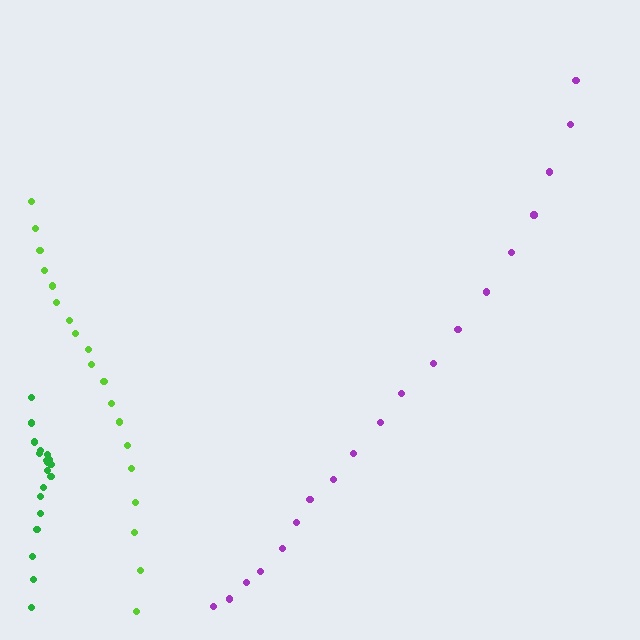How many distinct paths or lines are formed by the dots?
There are 3 distinct paths.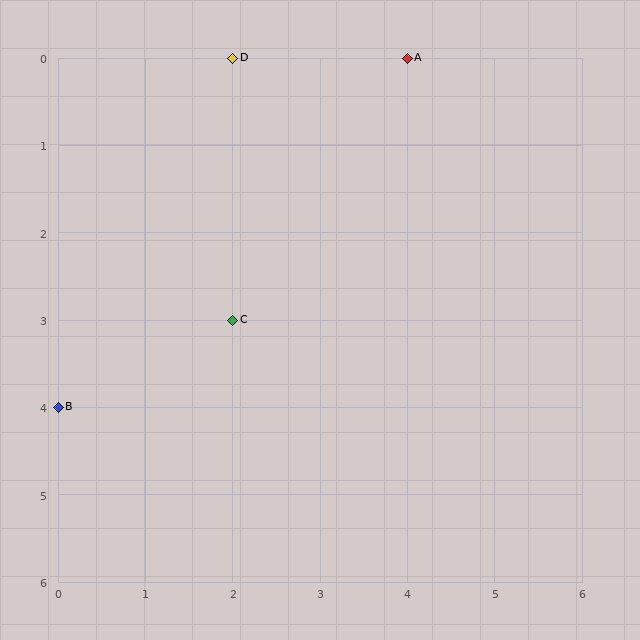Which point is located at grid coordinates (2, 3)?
Point C is at (2, 3).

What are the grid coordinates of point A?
Point A is at grid coordinates (4, 0).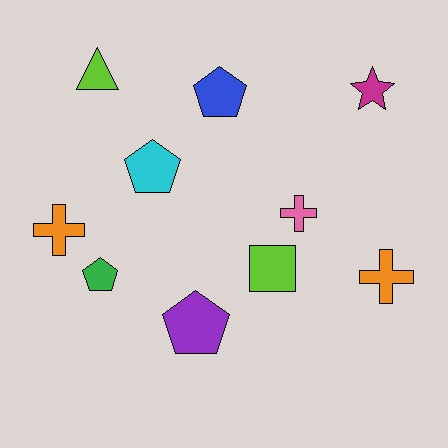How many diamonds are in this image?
There are no diamonds.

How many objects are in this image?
There are 10 objects.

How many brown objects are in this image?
There are no brown objects.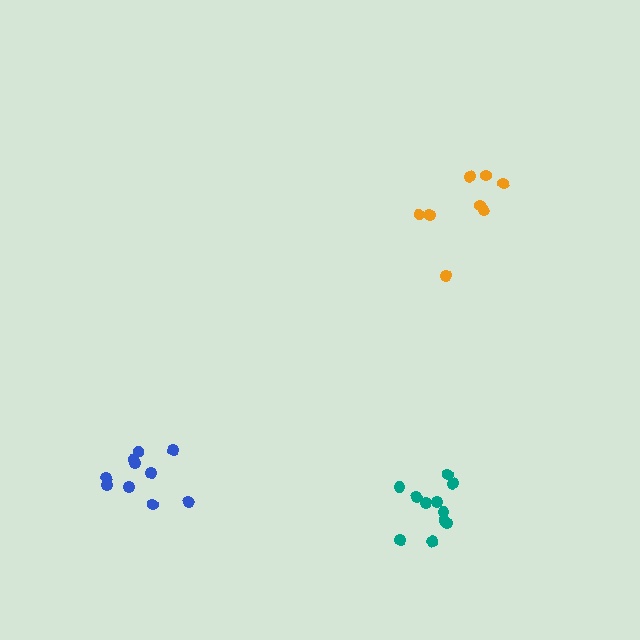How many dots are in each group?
Group 1: 8 dots, Group 2: 11 dots, Group 3: 10 dots (29 total).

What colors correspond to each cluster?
The clusters are colored: orange, teal, blue.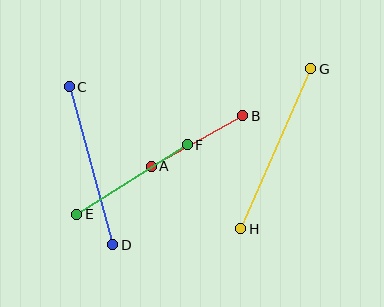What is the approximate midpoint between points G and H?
The midpoint is at approximately (276, 149) pixels.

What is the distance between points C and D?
The distance is approximately 164 pixels.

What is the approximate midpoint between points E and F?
The midpoint is at approximately (132, 180) pixels.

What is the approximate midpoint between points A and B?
The midpoint is at approximately (197, 141) pixels.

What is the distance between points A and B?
The distance is approximately 105 pixels.